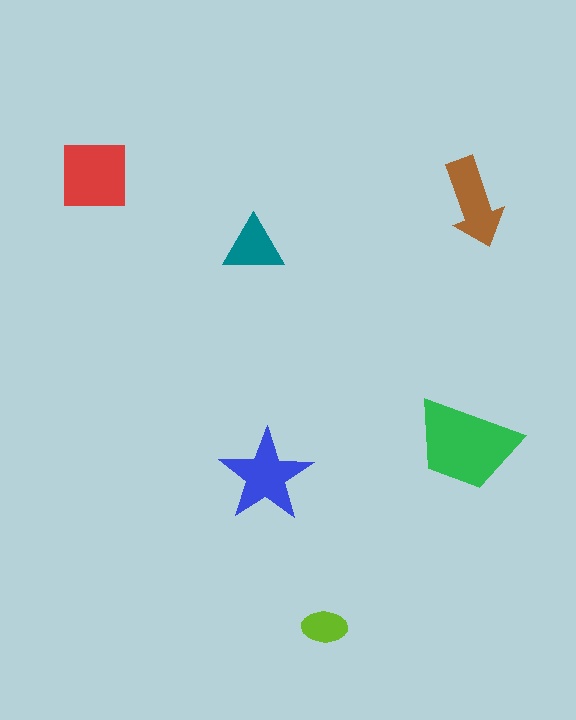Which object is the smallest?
The lime ellipse.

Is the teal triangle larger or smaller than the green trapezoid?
Smaller.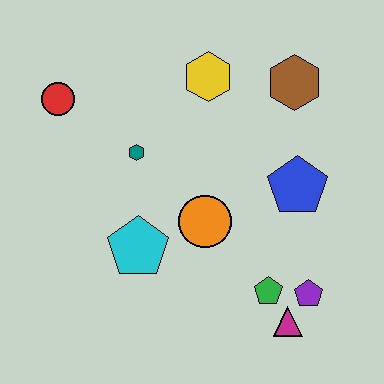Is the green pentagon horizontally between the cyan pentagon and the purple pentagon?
Yes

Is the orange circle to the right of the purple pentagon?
No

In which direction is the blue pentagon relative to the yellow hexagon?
The blue pentagon is below the yellow hexagon.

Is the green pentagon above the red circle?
No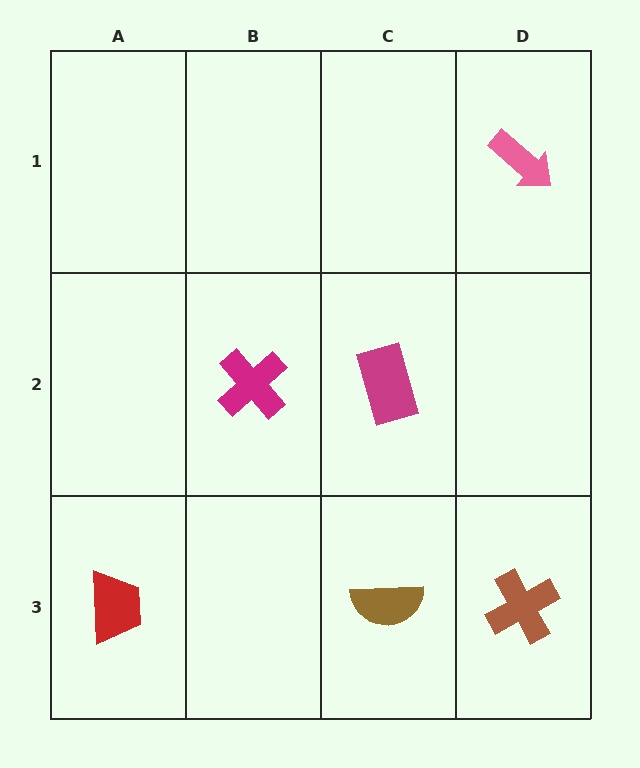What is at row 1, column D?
A pink arrow.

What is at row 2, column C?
A magenta rectangle.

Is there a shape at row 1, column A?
No, that cell is empty.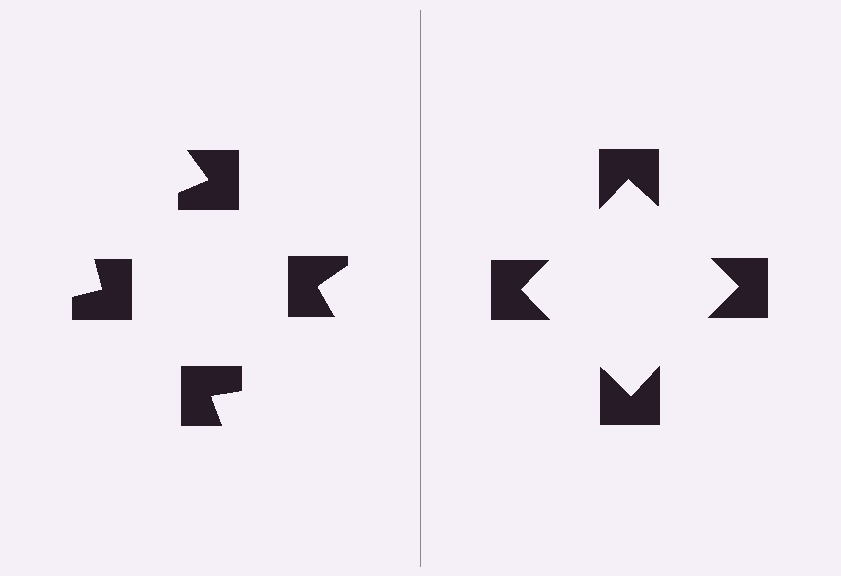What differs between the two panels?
The notched squares are positioned identically on both sides; only the wedge orientations differ. On the right they align to a square; on the left they are misaligned.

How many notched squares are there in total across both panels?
8 — 4 on each side.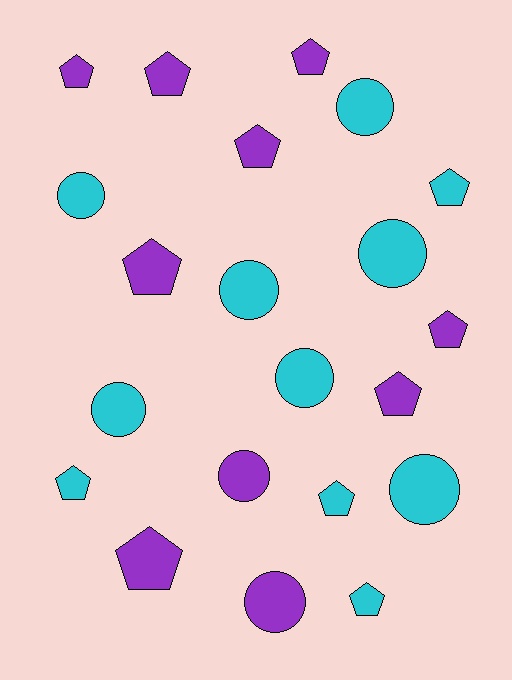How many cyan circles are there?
There are 7 cyan circles.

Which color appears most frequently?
Cyan, with 11 objects.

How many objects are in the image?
There are 21 objects.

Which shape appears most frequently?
Pentagon, with 12 objects.